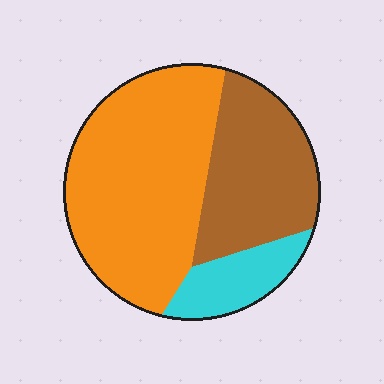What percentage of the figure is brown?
Brown takes up about one third (1/3) of the figure.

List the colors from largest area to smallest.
From largest to smallest: orange, brown, cyan.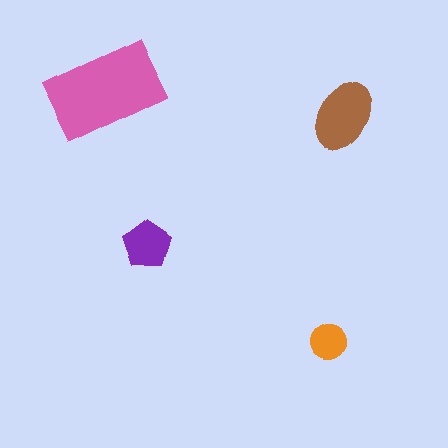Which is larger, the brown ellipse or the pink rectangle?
The pink rectangle.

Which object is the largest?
The pink rectangle.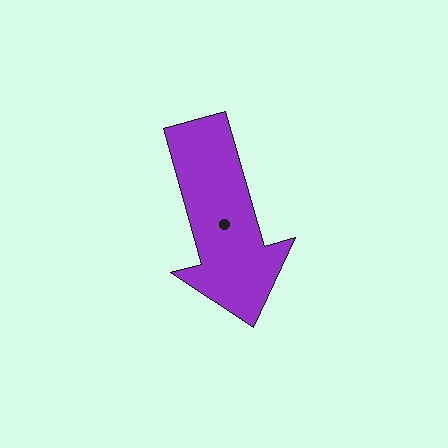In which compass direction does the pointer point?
South.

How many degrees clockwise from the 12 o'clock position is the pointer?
Approximately 164 degrees.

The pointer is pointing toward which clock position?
Roughly 5 o'clock.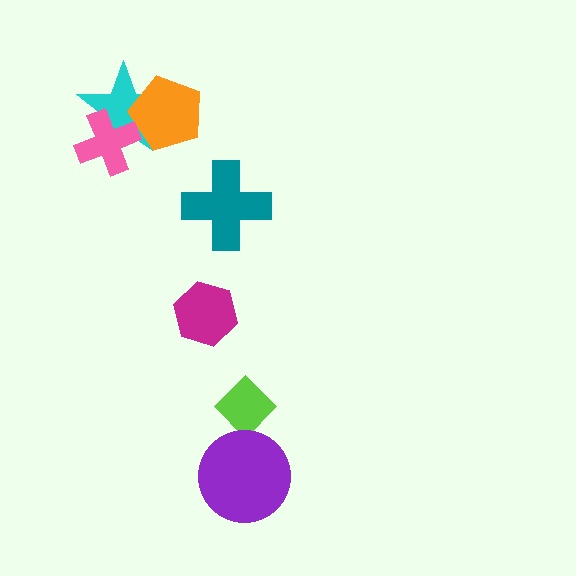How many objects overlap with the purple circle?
1 object overlaps with the purple circle.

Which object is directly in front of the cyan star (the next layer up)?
The orange pentagon is directly in front of the cyan star.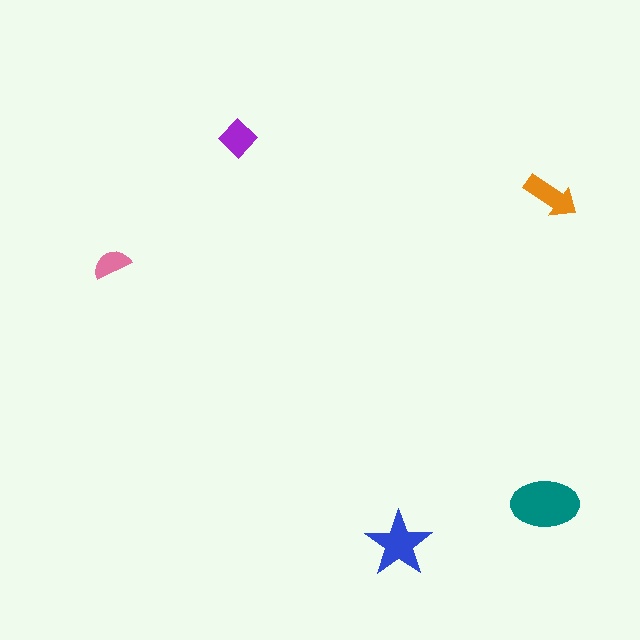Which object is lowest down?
The blue star is bottommost.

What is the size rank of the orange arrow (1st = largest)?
3rd.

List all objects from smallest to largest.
The pink semicircle, the purple diamond, the orange arrow, the blue star, the teal ellipse.